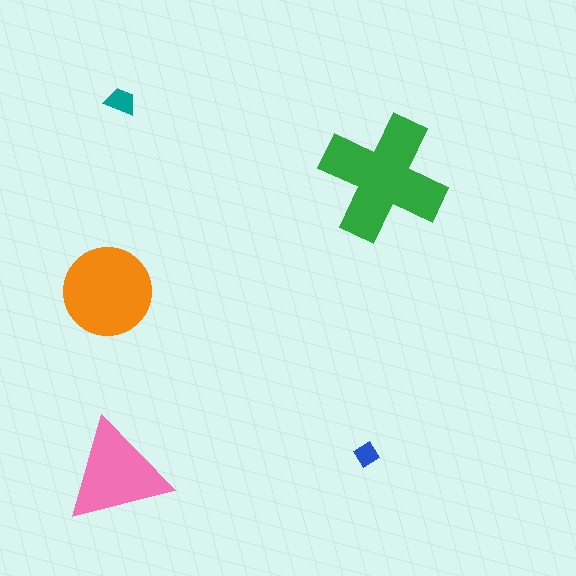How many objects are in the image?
There are 5 objects in the image.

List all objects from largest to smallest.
The green cross, the orange circle, the pink triangle, the teal trapezoid, the blue diamond.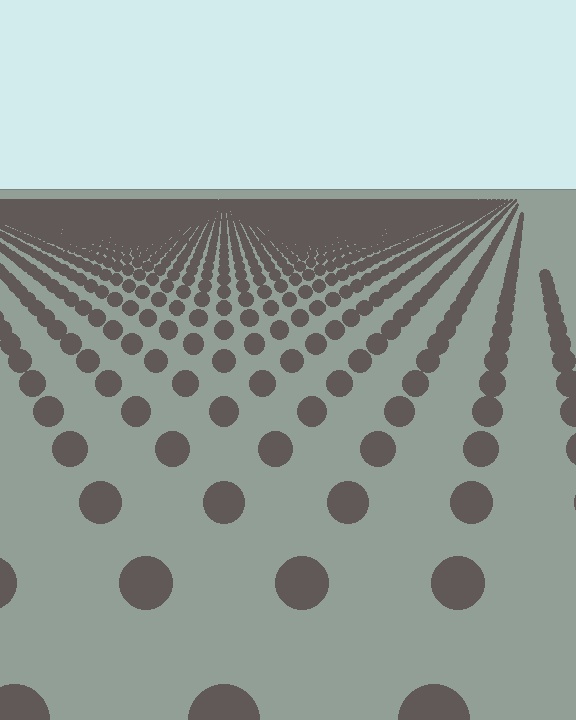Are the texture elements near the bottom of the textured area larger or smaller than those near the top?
Larger. Near the bottom, elements are closer to the viewer and appear at a bigger on-screen size.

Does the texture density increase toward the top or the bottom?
Density increases toward the top.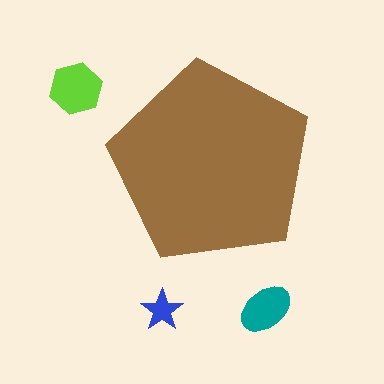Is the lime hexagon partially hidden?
No, the lime hexagon is fully visible.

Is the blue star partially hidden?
No, the blue star is fully visible.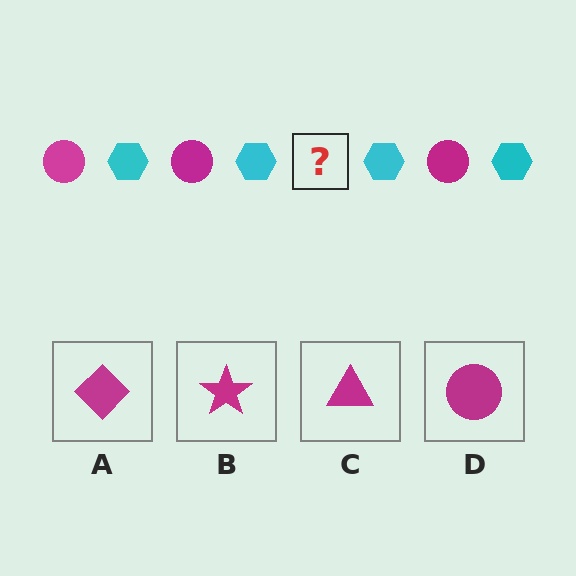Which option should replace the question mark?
Option D.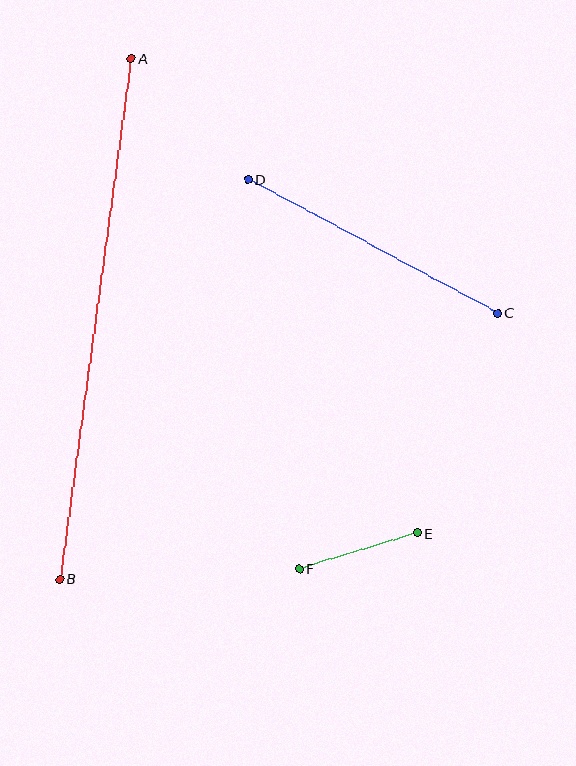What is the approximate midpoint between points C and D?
The midpoint is at approximately (373, 246) pixels.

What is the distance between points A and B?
The distance is approximately 525 pixels.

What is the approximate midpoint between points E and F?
The midpoint is at approximately (358, 551) pixels.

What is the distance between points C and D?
The distance is approximately 283 pixels.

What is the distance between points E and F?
The distance is approximately 124 pixels.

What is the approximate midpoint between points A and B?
The midpoint is at approximately (96, 319) pixels.